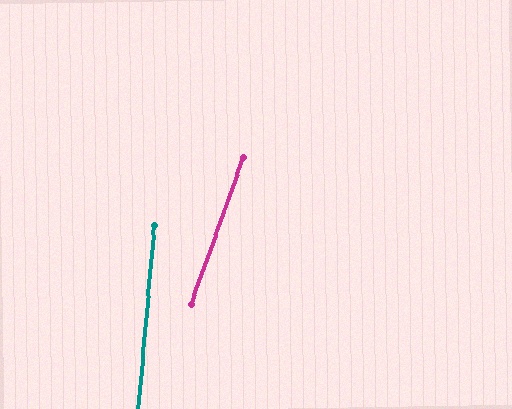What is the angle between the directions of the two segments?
Approximately 15 degrees.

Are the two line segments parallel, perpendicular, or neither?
Neither parallel nor perpendicular — they differ by about 15°.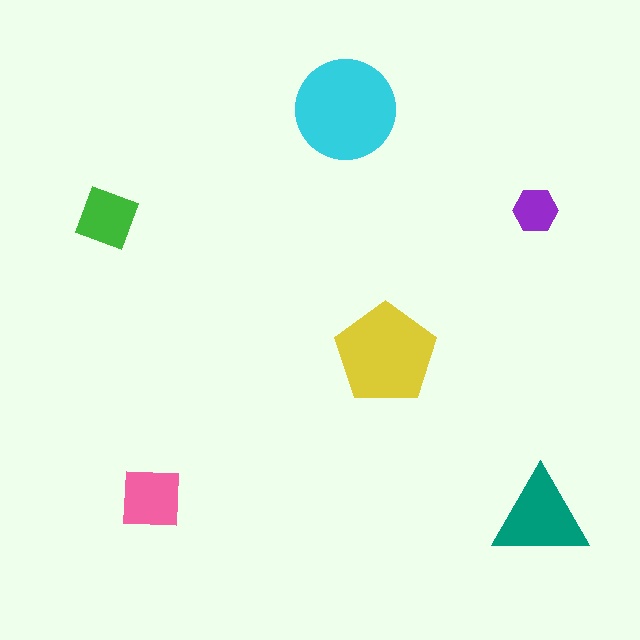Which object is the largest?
The cyan circle.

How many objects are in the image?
There are 6 objects in the image.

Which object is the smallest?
The purple hexagon.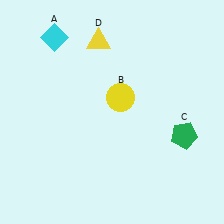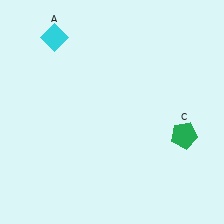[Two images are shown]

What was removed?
The yellow circle (B), the yellow triangle (D) were removed in Image 2.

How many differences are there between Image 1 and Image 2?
There are 2 differences between the two images.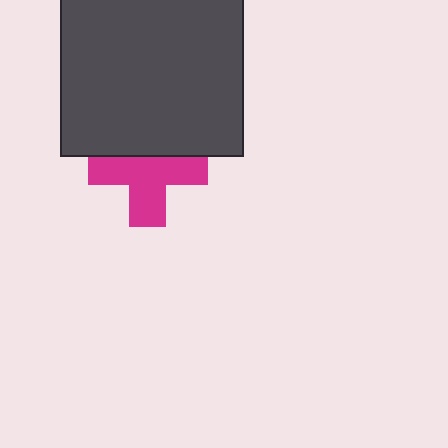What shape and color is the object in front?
The object in front is a dark gray square.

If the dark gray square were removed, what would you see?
You would see the complete magenta cross.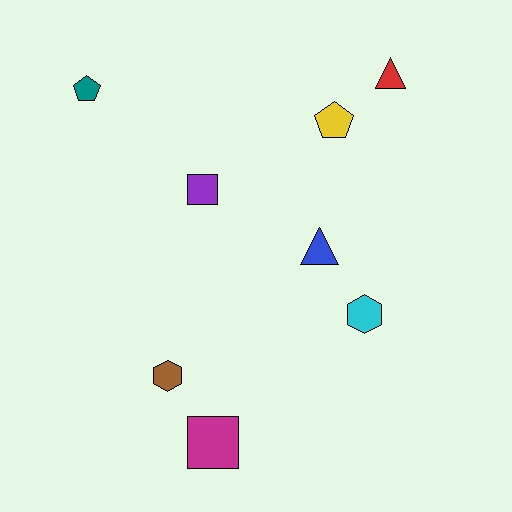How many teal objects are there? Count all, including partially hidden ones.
There is 1 teal object.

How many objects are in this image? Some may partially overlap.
There are 8 objects.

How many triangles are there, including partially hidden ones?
There are 2 triangles.